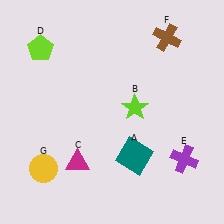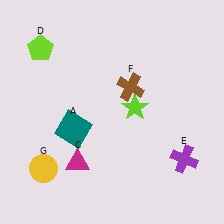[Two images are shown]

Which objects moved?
The objects that moved are: the teal square (A), the brown cross (F).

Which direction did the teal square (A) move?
The teal square (A) moved left.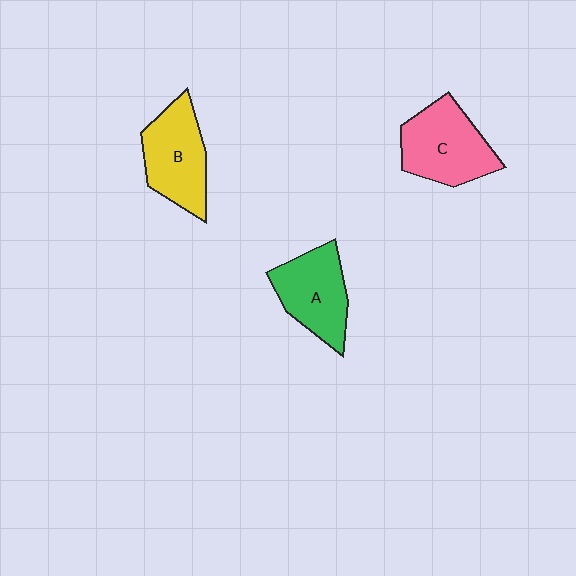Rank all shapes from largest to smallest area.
From largest to smallest: C (pink), B (yellow), A (green).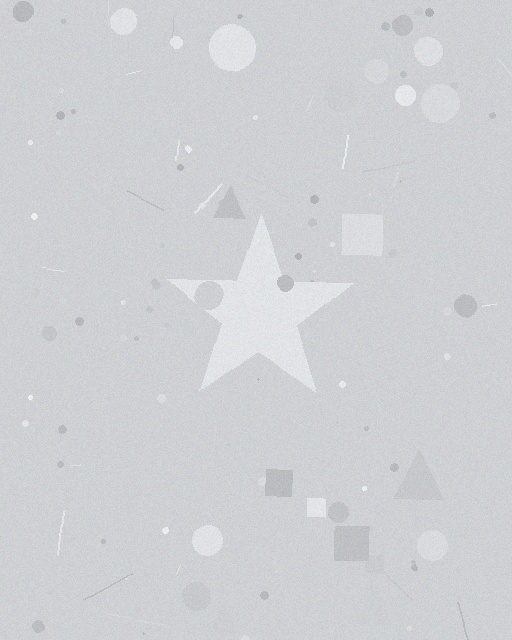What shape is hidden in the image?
A star is hidden in the image.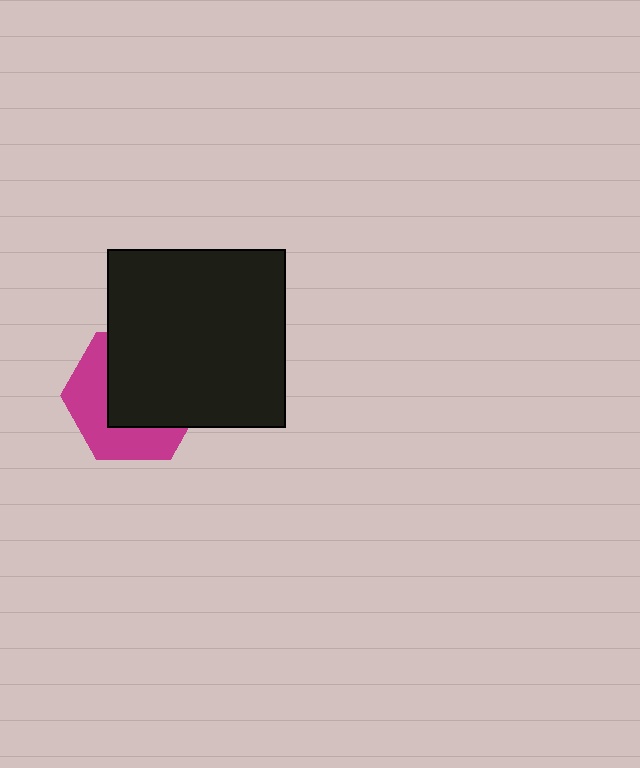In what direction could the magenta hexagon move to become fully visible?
The magenta hexagon could move toward the lower-left. That would shift it out from behind the black square entirely.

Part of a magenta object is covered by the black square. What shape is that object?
It is a hexagon.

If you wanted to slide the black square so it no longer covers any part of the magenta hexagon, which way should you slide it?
Slide it toward the upper-right — that is the most direct way to separate the two shapes.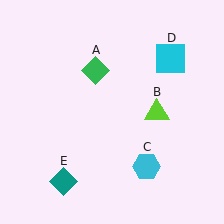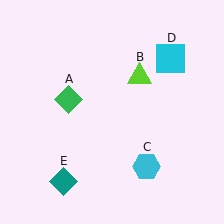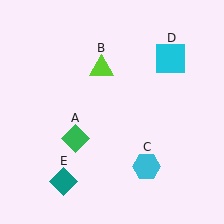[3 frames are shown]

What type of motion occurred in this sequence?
The green diamond (object A), lime triangle (object B) rotated counterclockwise around the center of the scene.